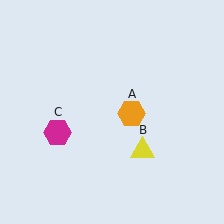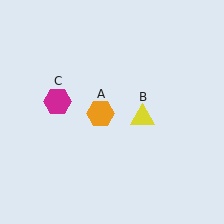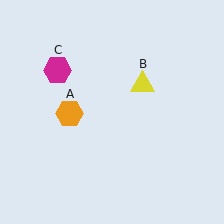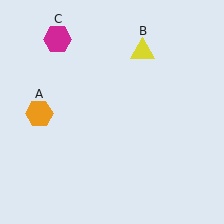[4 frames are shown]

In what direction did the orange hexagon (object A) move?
The orange hexagon (object A) moved left.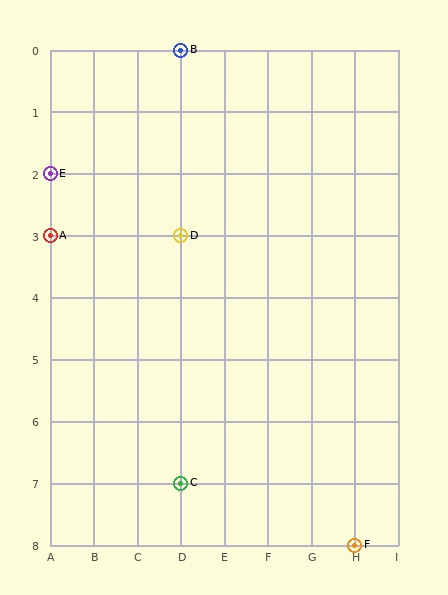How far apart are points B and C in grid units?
Points B and C are 7 rows apart.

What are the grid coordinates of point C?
Point C is at grid coordinates (D, 7).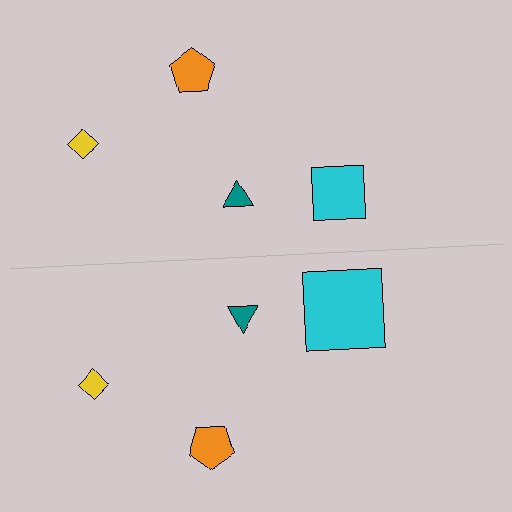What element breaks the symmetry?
The cyan square on the bottom side has a different size than its mirror counterpart.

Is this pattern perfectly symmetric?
No, the pattern is not perfectly symmetric. The cyan square on the bottom side has a different size than its mirror counterpart.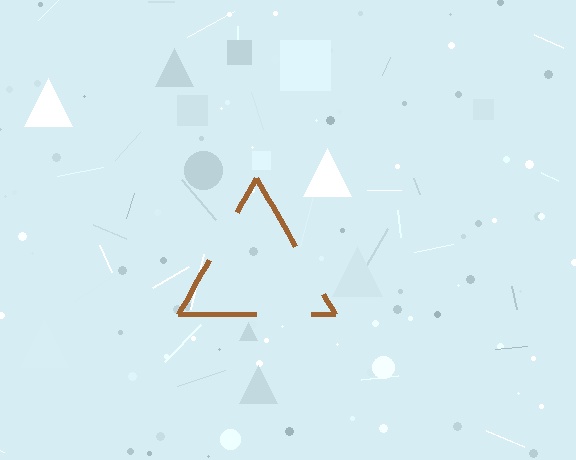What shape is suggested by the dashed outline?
The dashed outline suggests a triangle.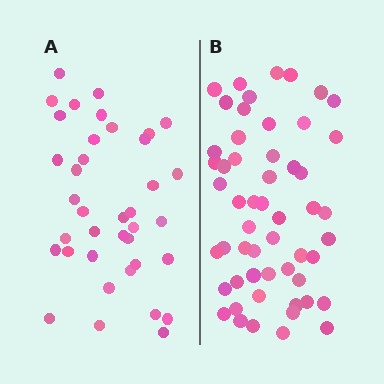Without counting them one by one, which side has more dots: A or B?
Region B (the right region) has more dots.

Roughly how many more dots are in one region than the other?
Region B has approximately 15 more dots than region A.